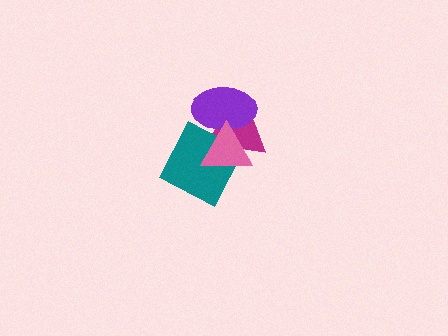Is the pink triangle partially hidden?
No, no other shape covers it.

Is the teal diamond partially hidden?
Yes, it is partially covered by another shape.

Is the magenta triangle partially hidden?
Yes, it is partially covered by another shape.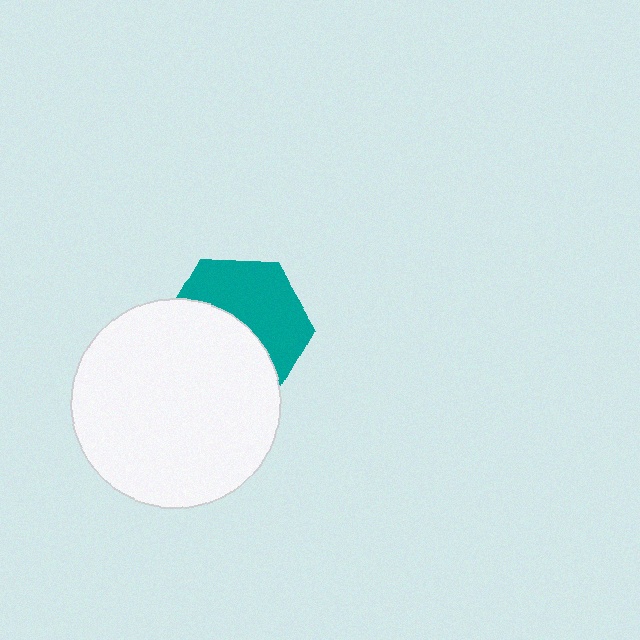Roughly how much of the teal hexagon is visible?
About half of it is visible (roughly 50%).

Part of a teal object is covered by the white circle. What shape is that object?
It is a hexagon.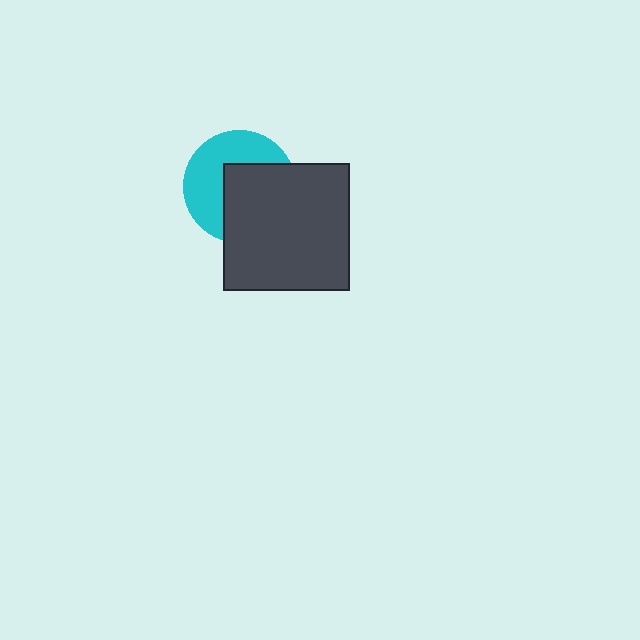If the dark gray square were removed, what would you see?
You would see the complete cyan circle.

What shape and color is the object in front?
The object in front is a dark gray square.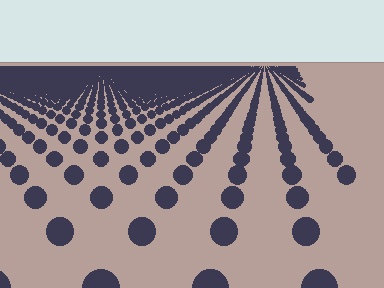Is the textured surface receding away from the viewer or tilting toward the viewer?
The surface is receding away from the viewer. Texture elements get smaller and denser toward the top.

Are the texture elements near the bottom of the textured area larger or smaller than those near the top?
Larger. Near the bottom, elements are closer to the viewer and appear at a bigger on-screen size.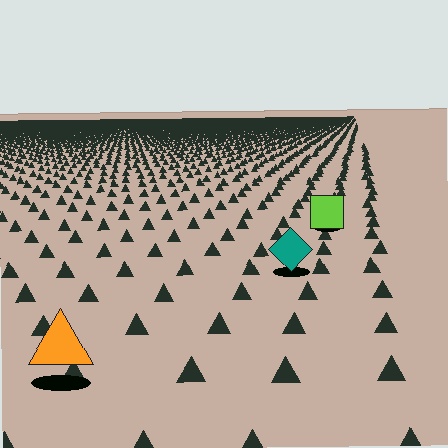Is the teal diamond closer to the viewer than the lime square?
Yes. The teal diamond is closer — you can tell from the texture gradient: the ground texture is coarser near it.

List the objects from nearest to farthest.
From nearest to farthest: the orange triangle, the teal diamond, the lime square.